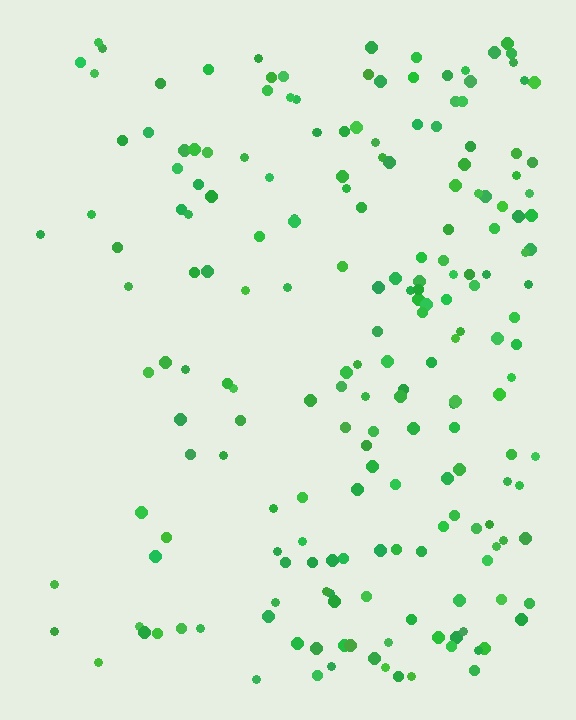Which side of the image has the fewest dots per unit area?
The left.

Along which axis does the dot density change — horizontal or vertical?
Horizontal.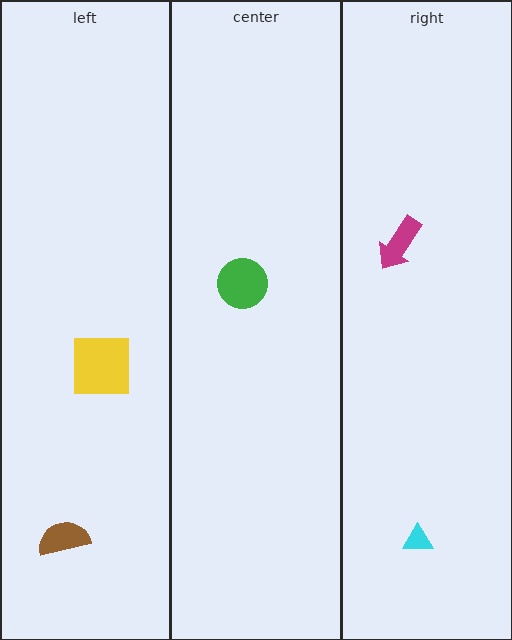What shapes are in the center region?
The green circle.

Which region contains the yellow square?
The left region.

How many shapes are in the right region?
2.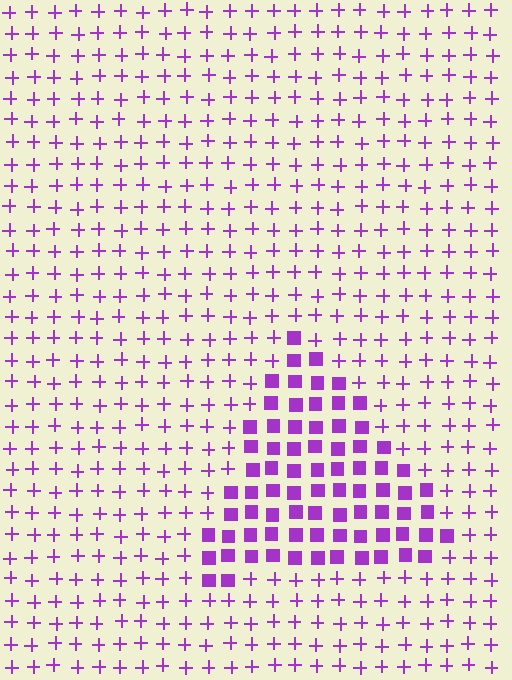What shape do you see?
I see a triangle.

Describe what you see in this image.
The image is filled with small purple elements arranged in a uniform grid. A triangle-shaped region contains squares, while the surrounding area contains plus signs. The boundary is defined purely by the change in element shape.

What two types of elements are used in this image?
The image uses squares inside the triangle region and plus signs outside it.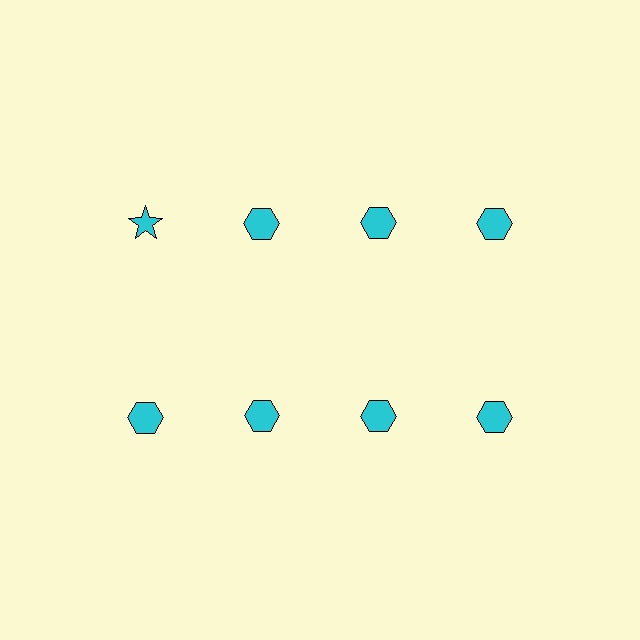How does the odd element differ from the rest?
It has a different shape: star instead of hexagon.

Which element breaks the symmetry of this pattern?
The cyan star in the top row, leftmost column breaks the symmetry. All other shapes are cyan hexagons.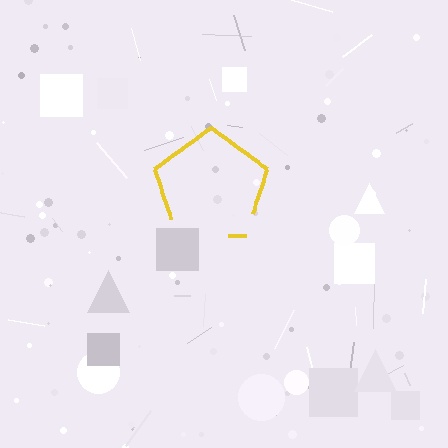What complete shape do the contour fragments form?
The contour fragments form a pentagon.